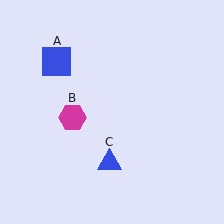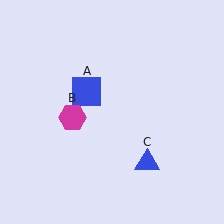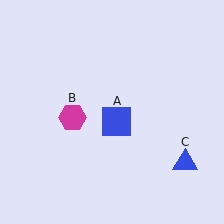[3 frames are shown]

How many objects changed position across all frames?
2 objects changed position: blue square (object A), blue triangle (object C).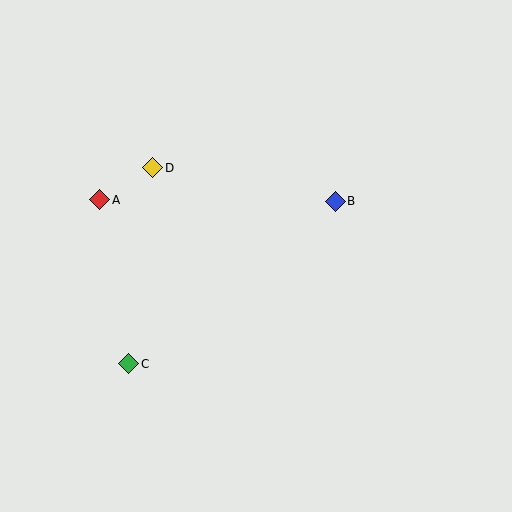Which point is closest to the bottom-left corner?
Point C is closest to the bottom-left corner.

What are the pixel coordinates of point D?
Point D is at (153, 168).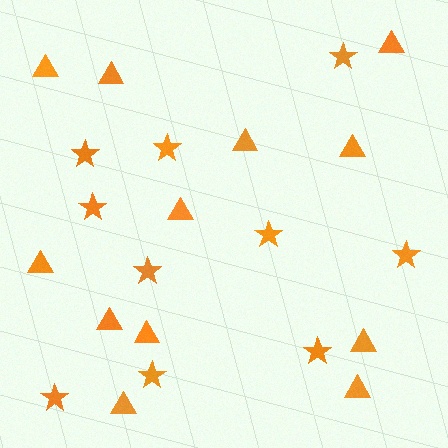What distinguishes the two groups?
There are 2 groups: one group of triangles (12) and one group of stars (10).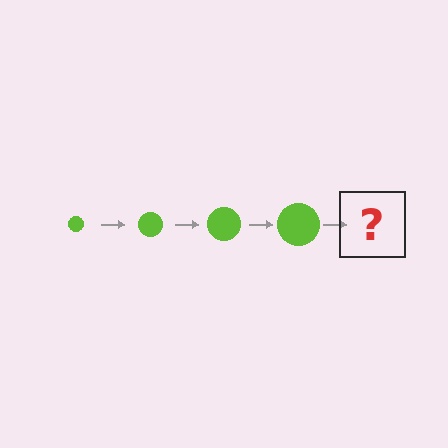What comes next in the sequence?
The next element should be a lime circle, larger than the previous one.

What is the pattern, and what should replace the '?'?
The pattern is that the circle gets progressively larger each step. The '?' should be a lime circle, larger than the previous one.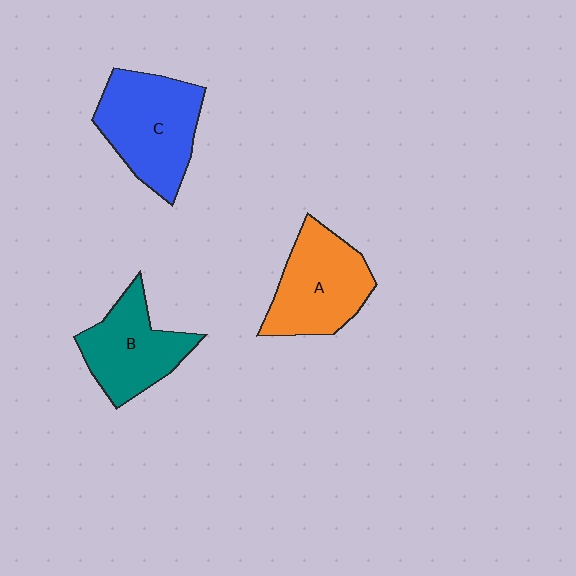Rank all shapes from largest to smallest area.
From largest to smallest: C (blue), A (orange), B (teal).